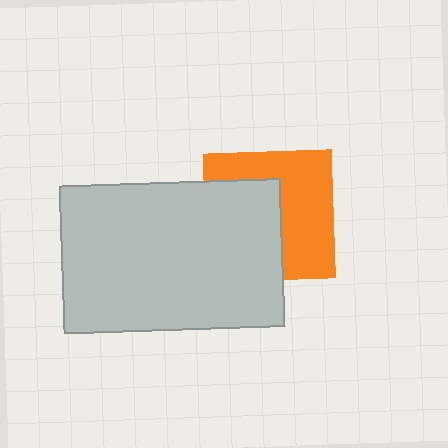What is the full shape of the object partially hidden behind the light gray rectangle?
The partially hidden object is an orange square.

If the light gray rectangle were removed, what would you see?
You would see the complete orange square.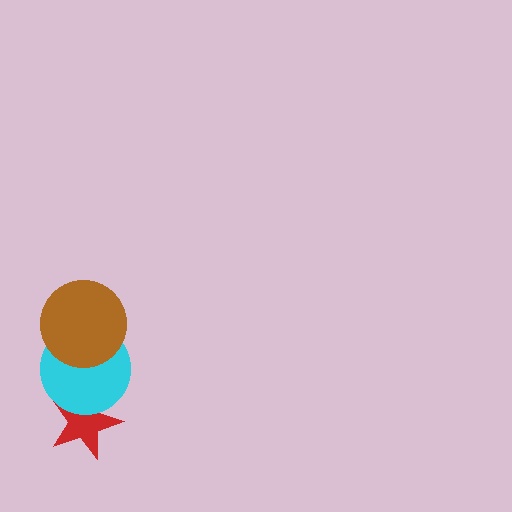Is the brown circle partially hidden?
No, no other shape covers it.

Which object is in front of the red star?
The cyan circle is in front of the red star.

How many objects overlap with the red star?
1 object overlaps with the red star.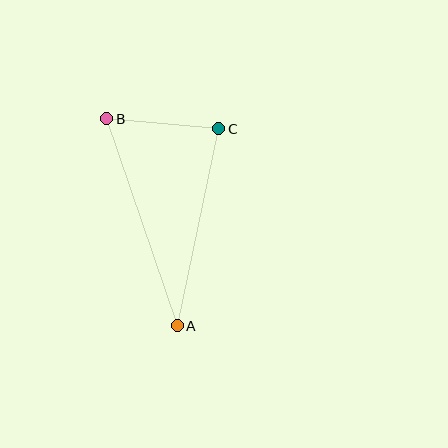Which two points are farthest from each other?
Points A and B are farthest from each other.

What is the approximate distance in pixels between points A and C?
The distance between A and C is approximately 201 pixels.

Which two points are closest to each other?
Points B and C are closest to each other.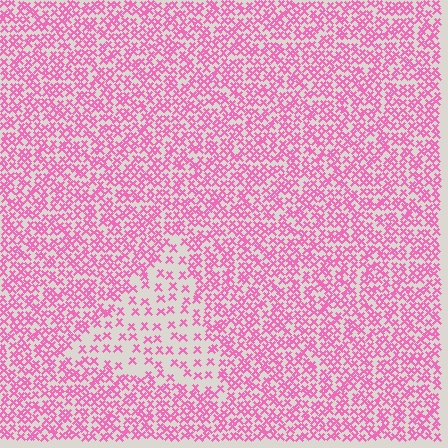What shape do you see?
I see a triangle.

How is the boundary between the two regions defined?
The boundary is defined by a change in element density (approximately 2.4x ratio). All elements are the same color, size, and shape.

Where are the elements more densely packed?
The elements are more densely packed outside the triangle boundary.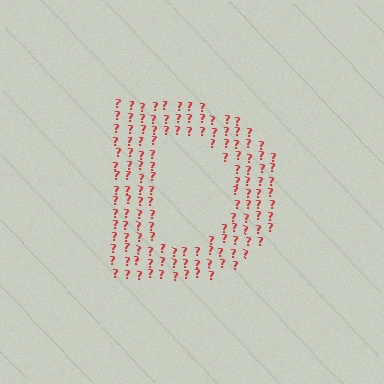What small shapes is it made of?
It is made of small question marks.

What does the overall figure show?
The overall figure shows the letter D.